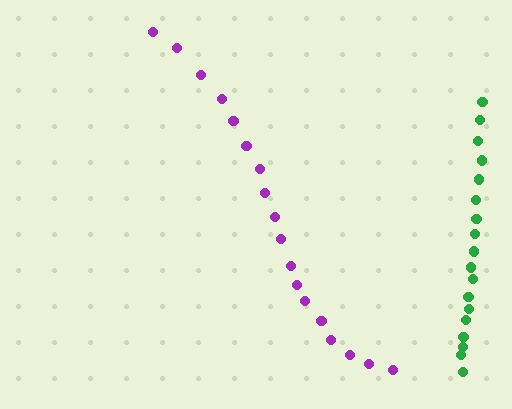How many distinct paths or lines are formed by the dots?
There are 2 distinct paths.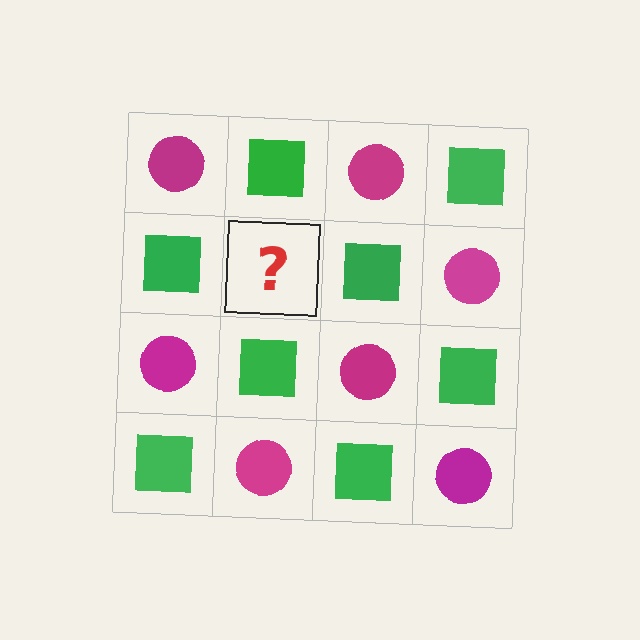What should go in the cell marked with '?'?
The missing cell should contain a magenta circle.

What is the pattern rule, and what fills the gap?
The rule is that it alternates magenta circle and green square in a checkerboard pattern. The gap should be filled with a magenta circle.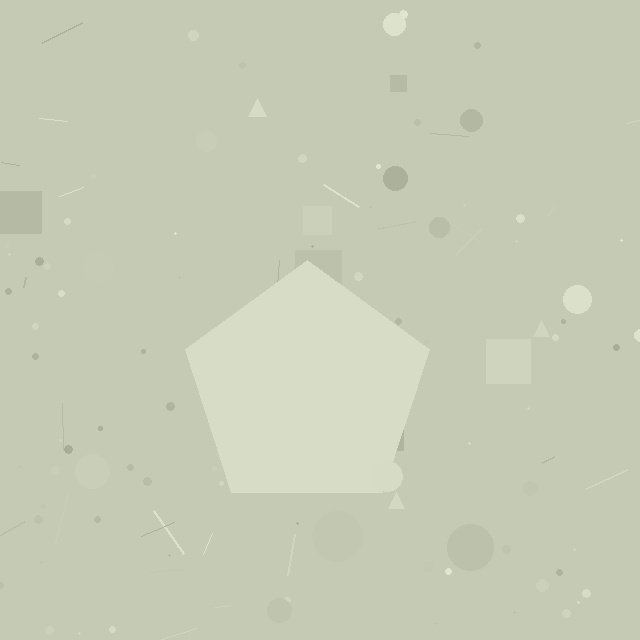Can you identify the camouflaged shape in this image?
The camouflaged shape is a pentagon.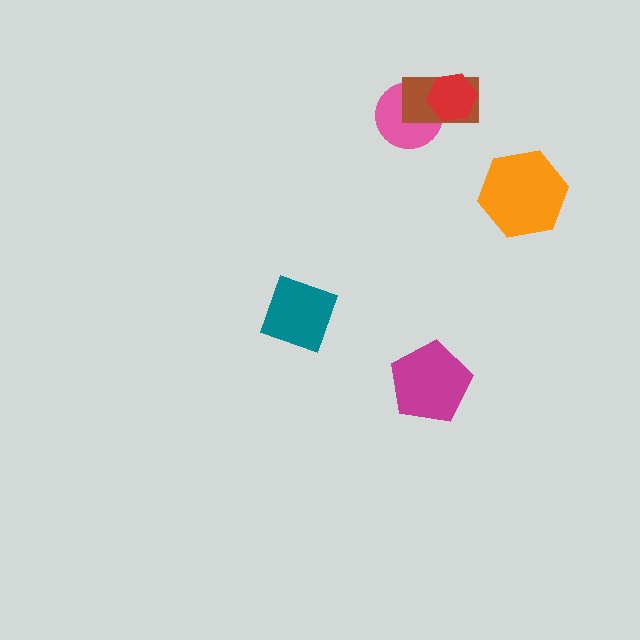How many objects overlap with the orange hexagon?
0 objects overlap with the orange hexagon.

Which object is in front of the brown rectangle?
The red hexagon is in front of the brown rectangle.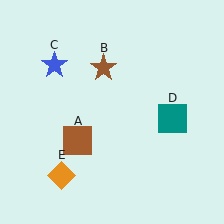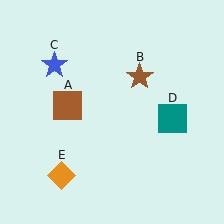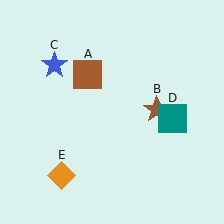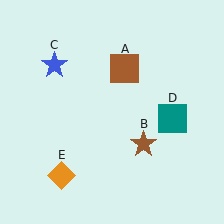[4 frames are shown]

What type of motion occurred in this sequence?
The brown square (object A), brown star (object B) rotated clockwise around the center of the scene.